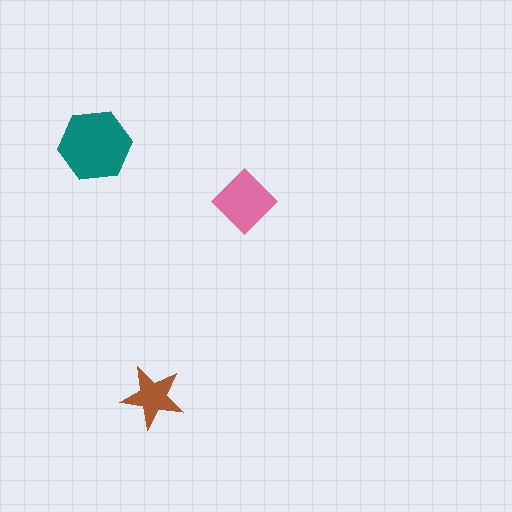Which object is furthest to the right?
The pink diamond is rightmost.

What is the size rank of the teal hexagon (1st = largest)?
1st.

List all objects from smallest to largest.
The brown star, the pink diamond, the teal hexagon.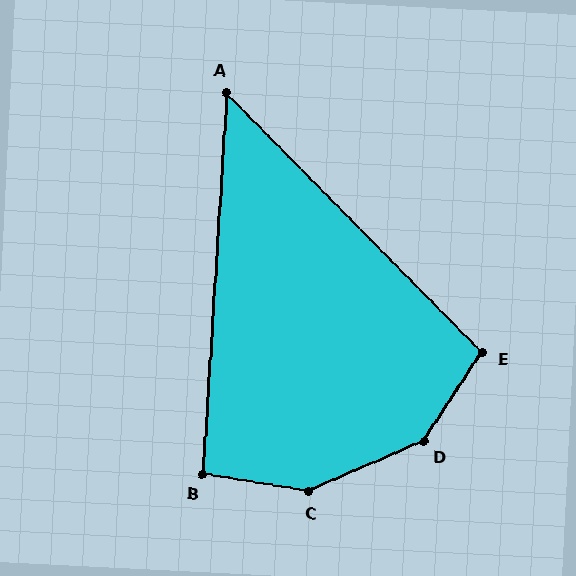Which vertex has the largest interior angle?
D, at approximately 147 degrees.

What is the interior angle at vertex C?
Approximately 147 degrees (obtuse).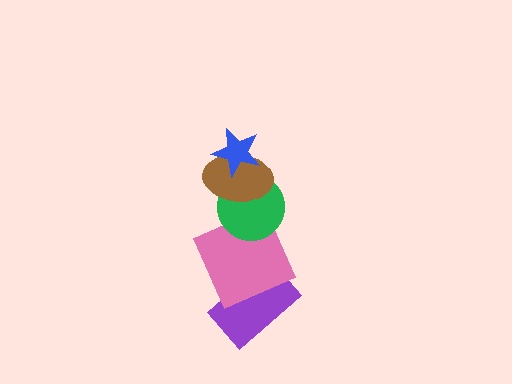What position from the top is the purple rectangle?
The purple rectangle is 5th from the top.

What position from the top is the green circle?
The green circle is 3rd from the top.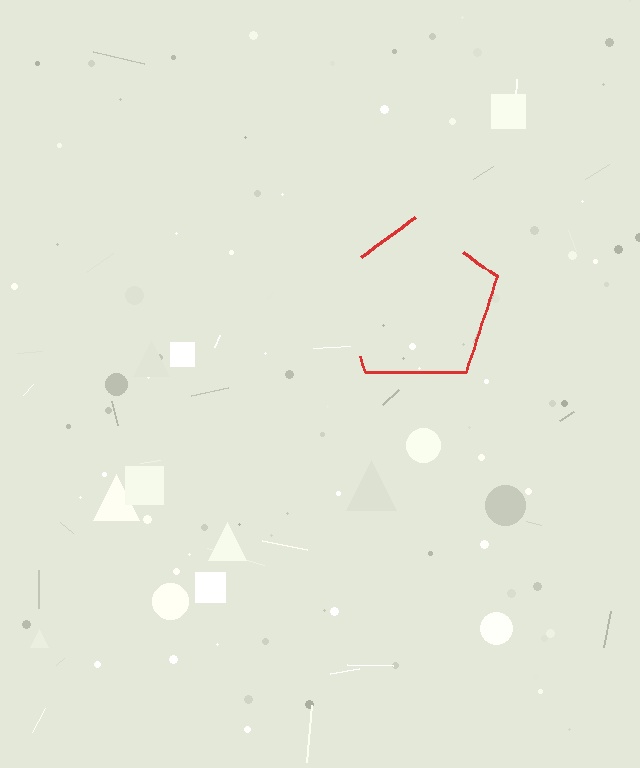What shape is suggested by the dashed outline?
The dashed outline suggests a pentagon.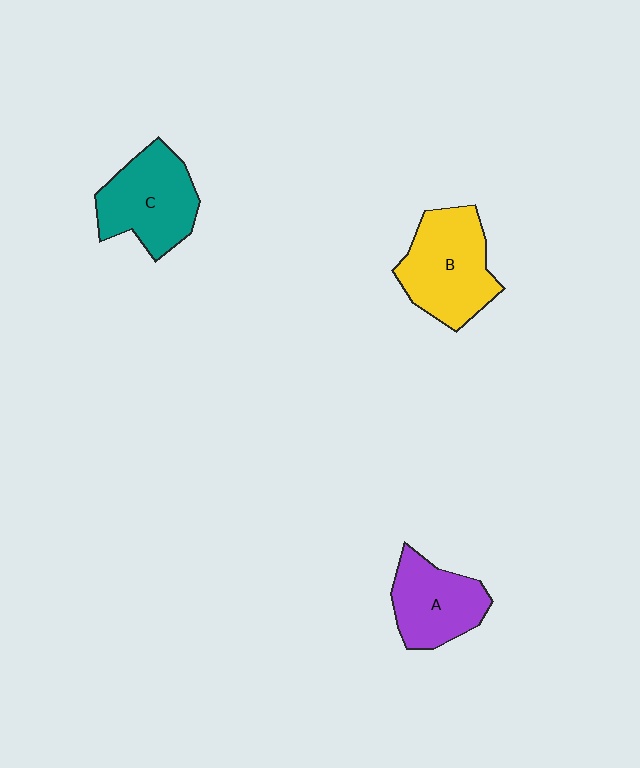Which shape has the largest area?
Shape B (yellow).